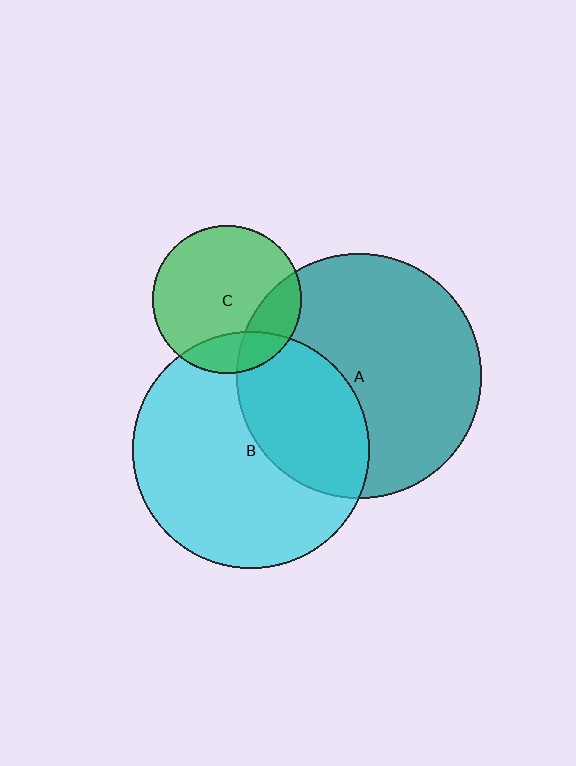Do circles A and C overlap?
Yes.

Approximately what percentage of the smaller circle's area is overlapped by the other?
Approximately 20%.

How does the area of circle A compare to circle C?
Approximately 2.7 times.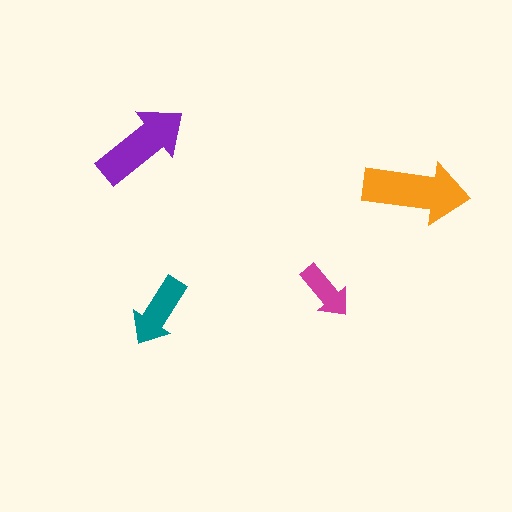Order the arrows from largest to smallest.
the orange one, the purple one, the teal one, the magenta one.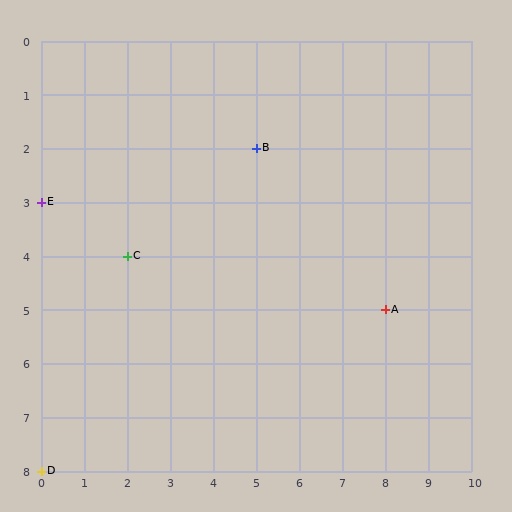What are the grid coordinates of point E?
Point E is at grid coordinates (0, 3).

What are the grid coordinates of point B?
Point B is at grid coordinates (5, 2).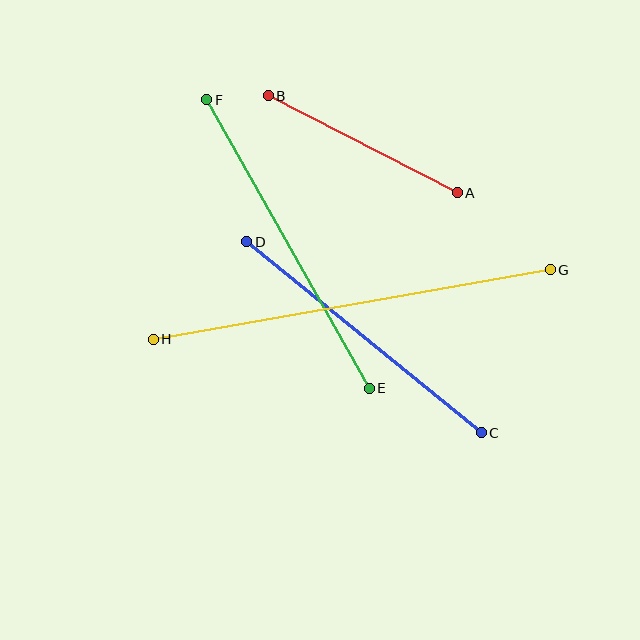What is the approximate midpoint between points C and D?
The midpoint is at approximately (364, 337) pixels.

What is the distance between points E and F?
The distance is approximately 332 pixels.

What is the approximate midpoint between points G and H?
The midpoint is at approximately (352, 305) pixels.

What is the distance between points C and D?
The distance is approximately 302 pixels.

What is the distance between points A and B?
The distance is approximately 212 pixels.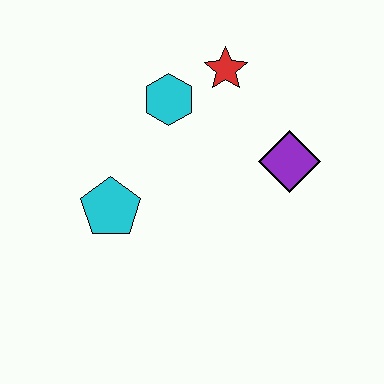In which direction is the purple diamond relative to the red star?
The purple diamond is below the red star.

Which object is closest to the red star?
The cyan hexagon is closest to the red star.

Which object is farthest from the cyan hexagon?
The purple diamond is farthest from the cyan hexagon.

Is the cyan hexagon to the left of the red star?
Yes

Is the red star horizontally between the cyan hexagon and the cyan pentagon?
No